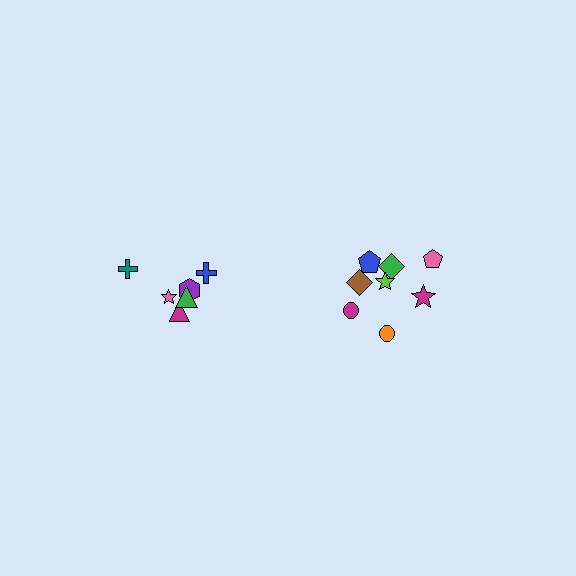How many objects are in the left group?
There are 6 objects.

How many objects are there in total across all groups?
There are 14 objects.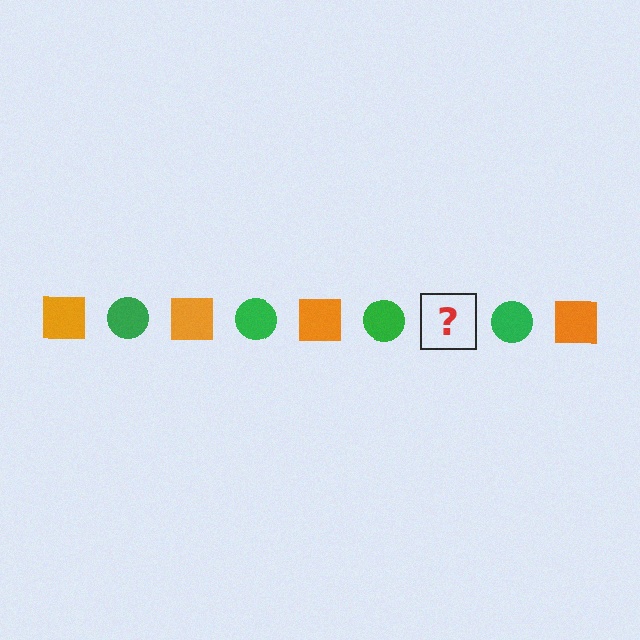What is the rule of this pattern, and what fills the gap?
The rule is that the pattern alternates between orange square and green circle. The gap should be filled with an orange square.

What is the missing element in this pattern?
The missing element is an orange square.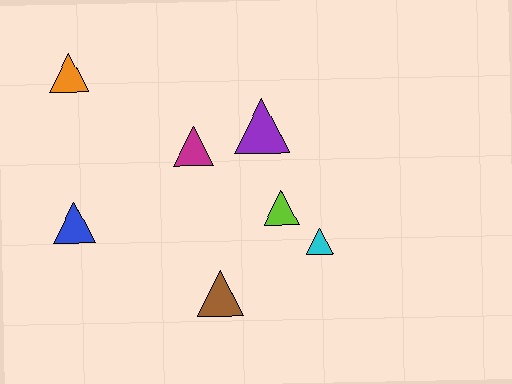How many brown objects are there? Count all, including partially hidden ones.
There is 1 brown object.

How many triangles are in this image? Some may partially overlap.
There are 7 triangles.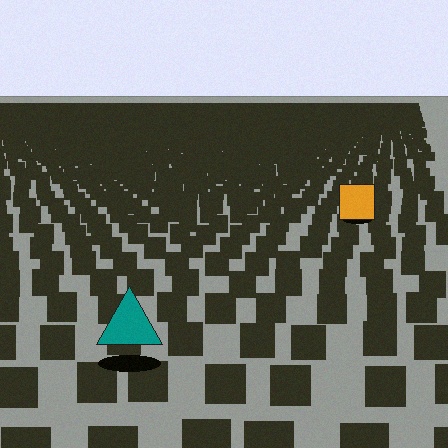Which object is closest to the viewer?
The teal triangle is closest. The texture marks near it are larger and more spread out.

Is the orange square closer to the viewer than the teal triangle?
No. The teal triangle is closer — you can tell from the texture gradient: the ground texture is coarser near it.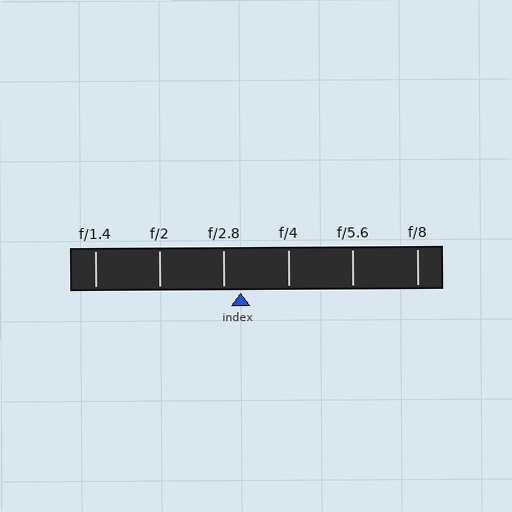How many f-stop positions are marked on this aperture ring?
There are 6 f-stop positions marked.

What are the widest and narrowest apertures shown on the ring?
The widest aperture shown is f/1.4 and the narrowest is f/8.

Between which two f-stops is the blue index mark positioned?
The index mark is between f/2.8 and f/4.